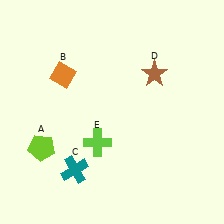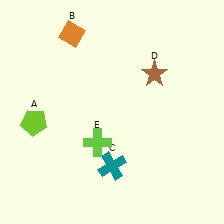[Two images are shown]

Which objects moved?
The objects that moved are: the lime pentagon (A), the orange diamond (B), the teal cross (C).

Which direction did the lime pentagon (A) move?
The lime pentagon (A) moved up.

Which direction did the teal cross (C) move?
The teal cross (C) moved right.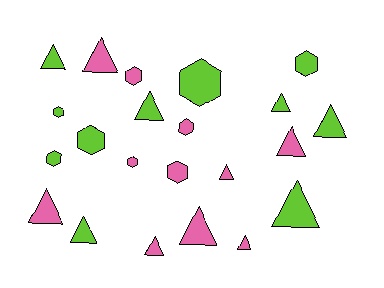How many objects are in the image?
There are 22 objects.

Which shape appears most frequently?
Triangle, with 13 objects.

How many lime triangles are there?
There are 6 lime triangles.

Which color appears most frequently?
Pink, with 11 objects.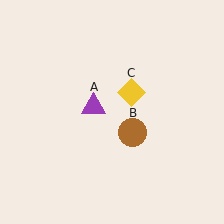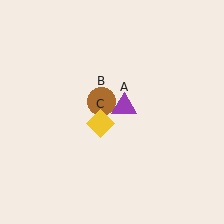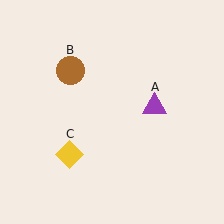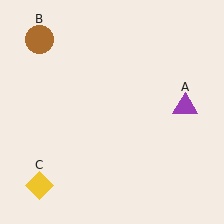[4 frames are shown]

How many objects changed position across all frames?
3 objects changed position: purple triangle (object A), brown circle (object B), yellow diamond (object C).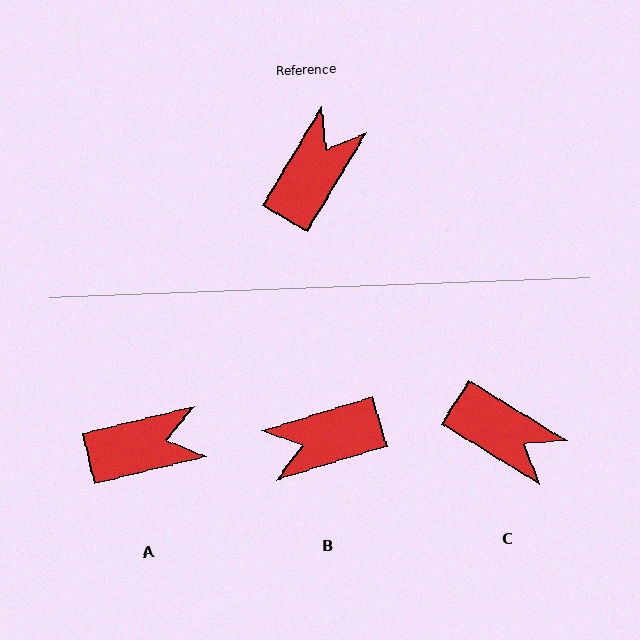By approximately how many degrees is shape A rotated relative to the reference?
Approximately 46 degrees clockwise.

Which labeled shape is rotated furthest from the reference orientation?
B, about 138 degrees away.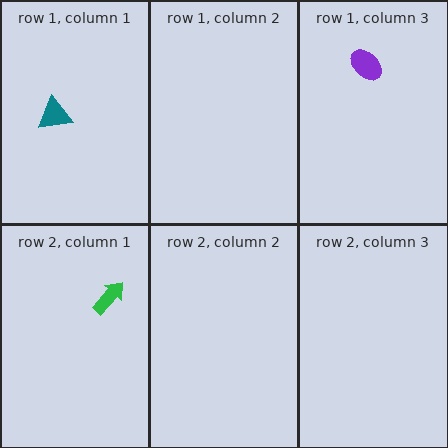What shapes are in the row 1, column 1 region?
The teal triangle.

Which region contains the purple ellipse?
The row 1, column 3 region.